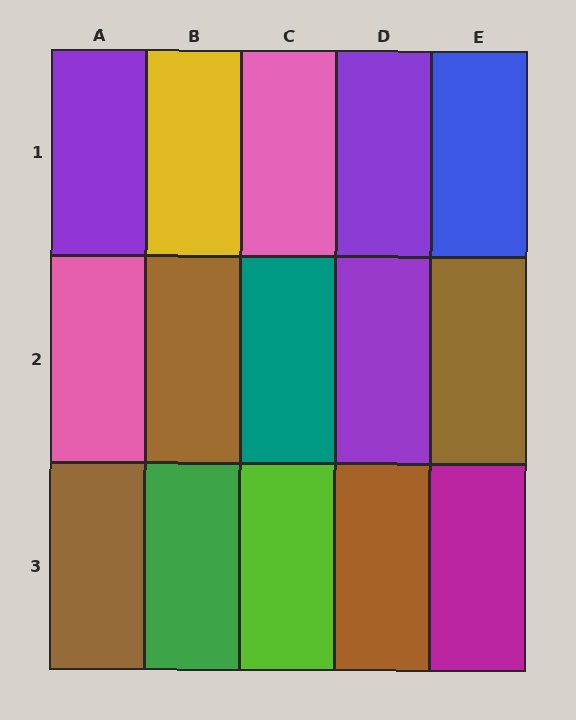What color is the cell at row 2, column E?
Brown.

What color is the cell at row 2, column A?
Pink.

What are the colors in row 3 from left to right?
Brown, green, lime, brown, magenta.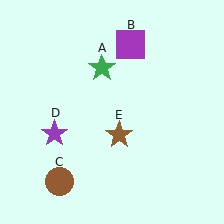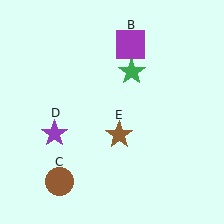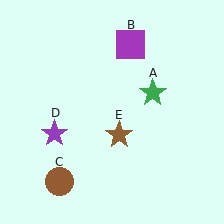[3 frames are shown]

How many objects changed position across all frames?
1 object changed position: green star (object A).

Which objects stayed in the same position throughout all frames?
Purple square (object B) and brown circle (object C) and purple star (object D) and brown star (object E) remained stationary.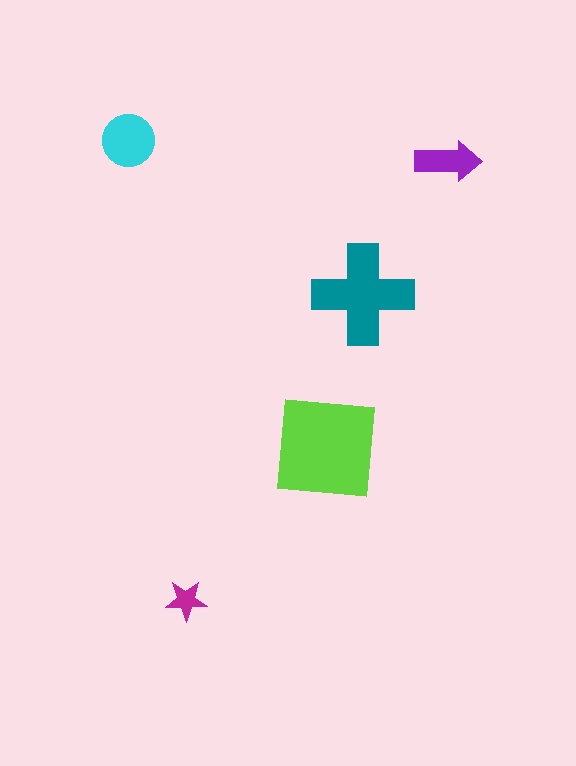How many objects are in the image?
There are 5 objects in the image.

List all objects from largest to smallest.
The lime square, the teal cross, the cyan circle, the purple arrow, the magenta star.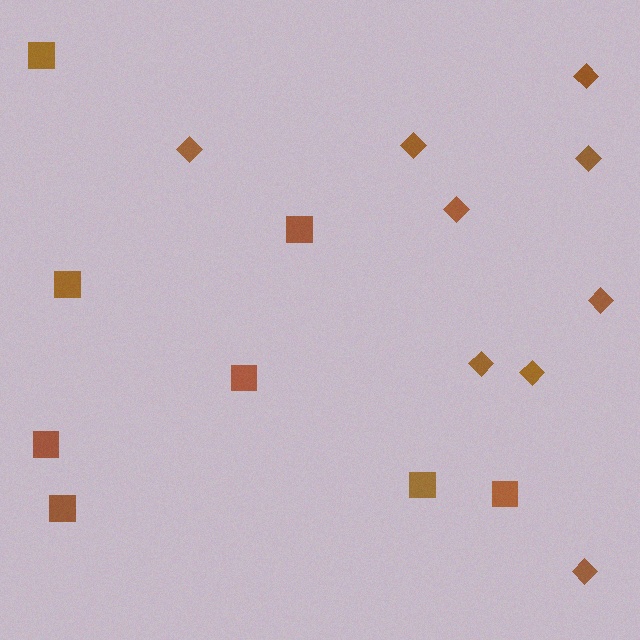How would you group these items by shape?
There are 2 groups: one group of squares (8) and one group of diamonds (9).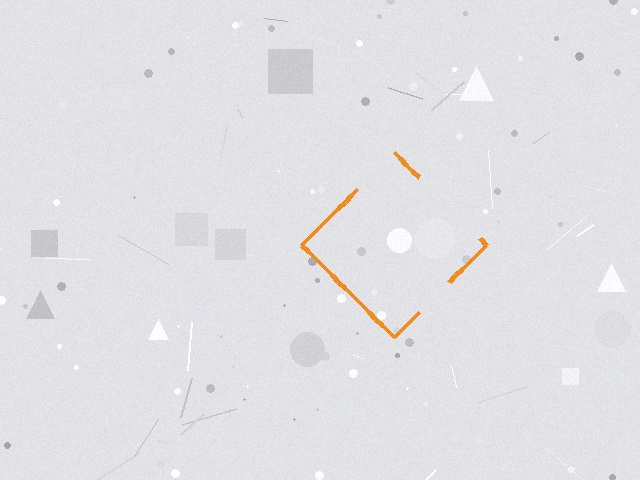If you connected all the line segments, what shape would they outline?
They would outline a diamond.